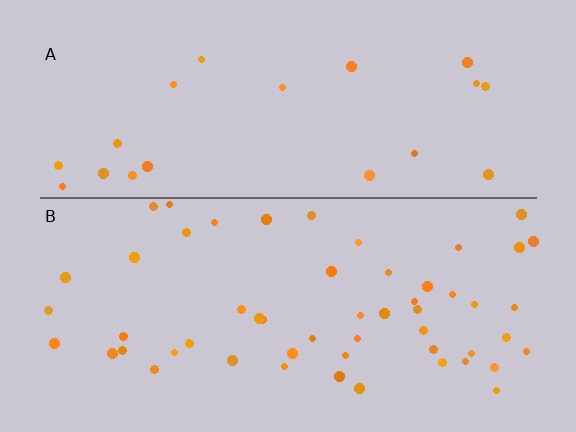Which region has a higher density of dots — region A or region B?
B (the bottom).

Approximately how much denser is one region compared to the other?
Approximately 2.6× — region B over region A.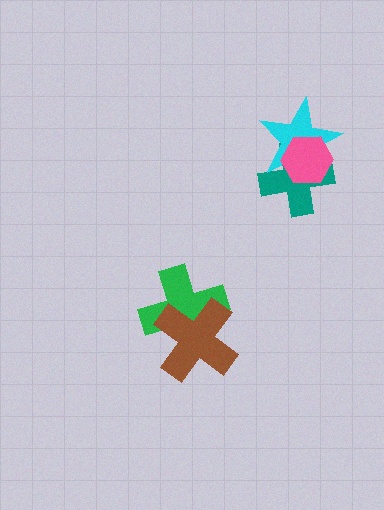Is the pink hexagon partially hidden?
No, no other shape covers it.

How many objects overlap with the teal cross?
2 objects overlap with the teal cross.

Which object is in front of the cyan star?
The pink hexagon is in front of the cyan star.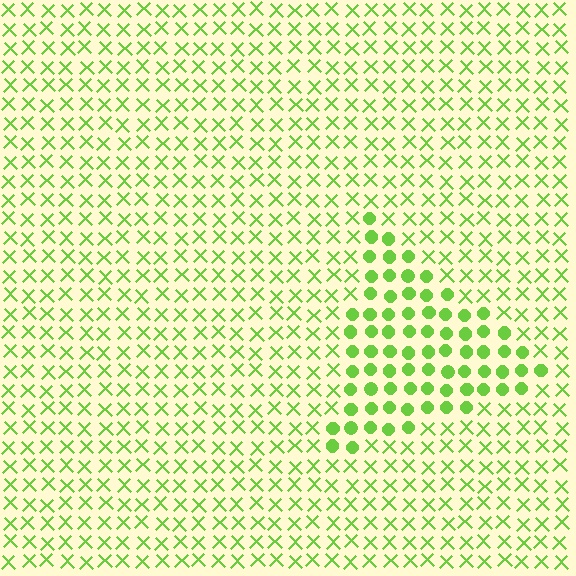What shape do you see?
I see a triangle.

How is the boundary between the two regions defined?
The boundary is defined by a change in element shape: circles inside vs. X marks outside. All elements share the same color and spacing.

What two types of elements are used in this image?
The image uses circles inside the triangle region and X marks outside it.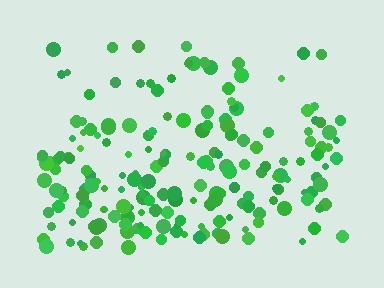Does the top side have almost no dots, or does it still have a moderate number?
Still a moderate number, just noticeably fewer than the bottom.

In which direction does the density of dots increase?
From top to bottom, with the bottom side densest.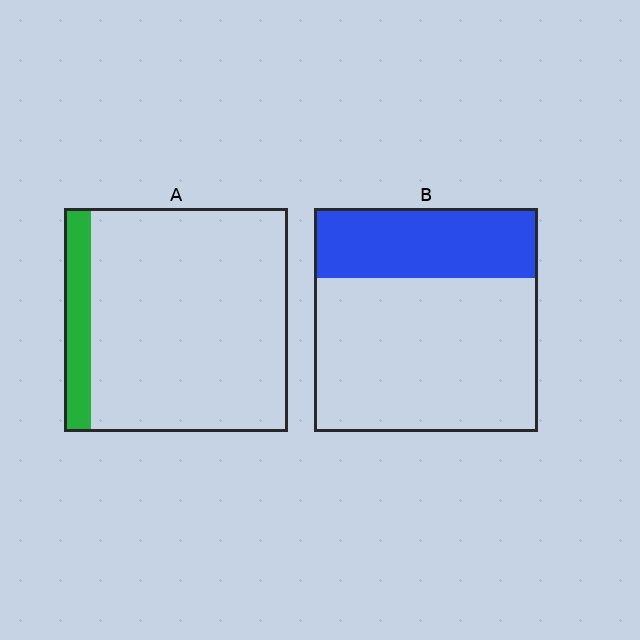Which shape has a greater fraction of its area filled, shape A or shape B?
Shape B.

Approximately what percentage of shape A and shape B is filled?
A is approximately 10% and B is approximately 30%.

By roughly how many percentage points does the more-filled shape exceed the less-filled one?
By roughly 20 percentage points (B over A).